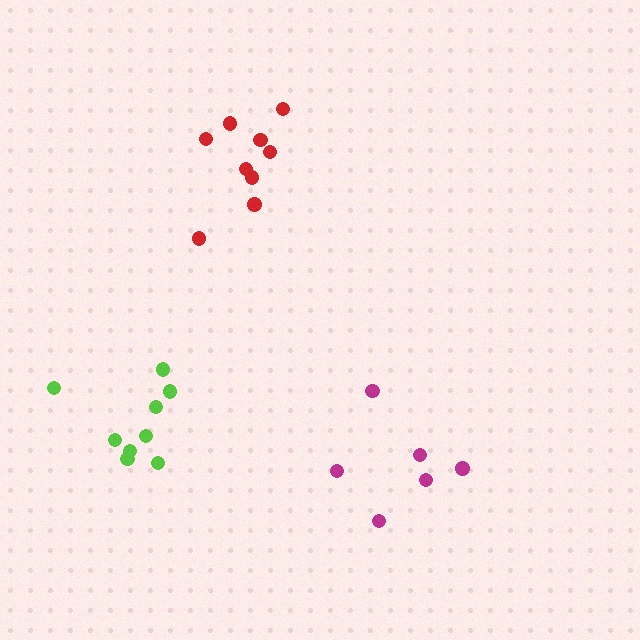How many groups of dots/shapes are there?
There are 3 groups.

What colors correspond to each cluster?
The clusters are colored: red, magenta, lime.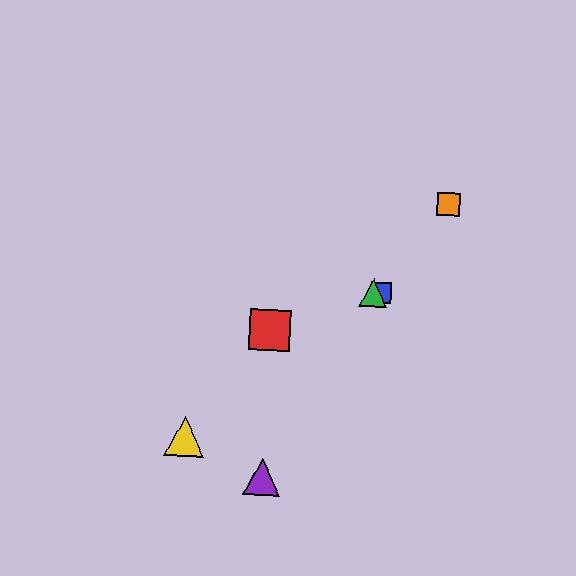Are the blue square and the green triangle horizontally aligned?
Yes, both are at y≈293.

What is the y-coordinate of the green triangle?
The green triangle is at y≈293.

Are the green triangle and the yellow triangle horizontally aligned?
No, the green triangle is at y≈293 and the yellow triangle is at y≈436.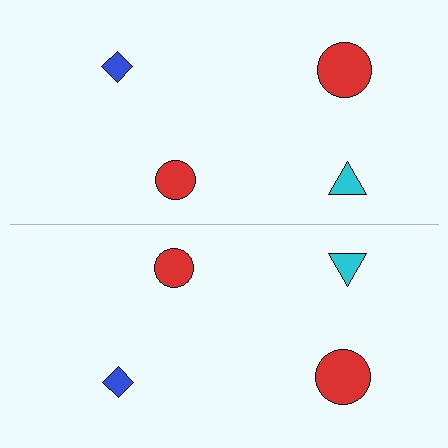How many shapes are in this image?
There are 8 shapes in this image.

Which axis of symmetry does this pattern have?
The pattern has a horizontal axis of symmetry running through the center of the image.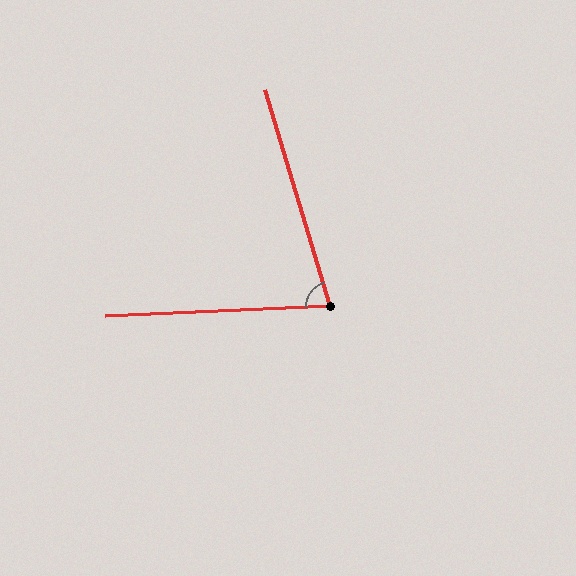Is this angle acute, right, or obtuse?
It is acute.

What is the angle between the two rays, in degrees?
Approximately 76 degrees.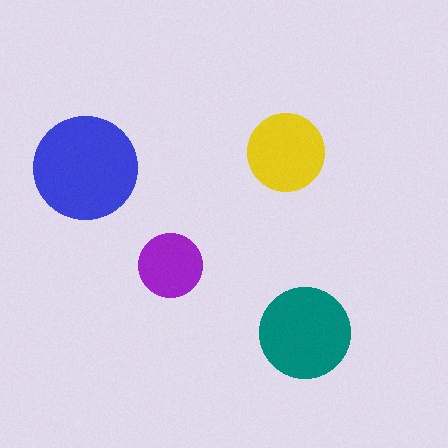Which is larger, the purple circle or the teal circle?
The teal one.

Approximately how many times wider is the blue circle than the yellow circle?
About 1.5 times wider.